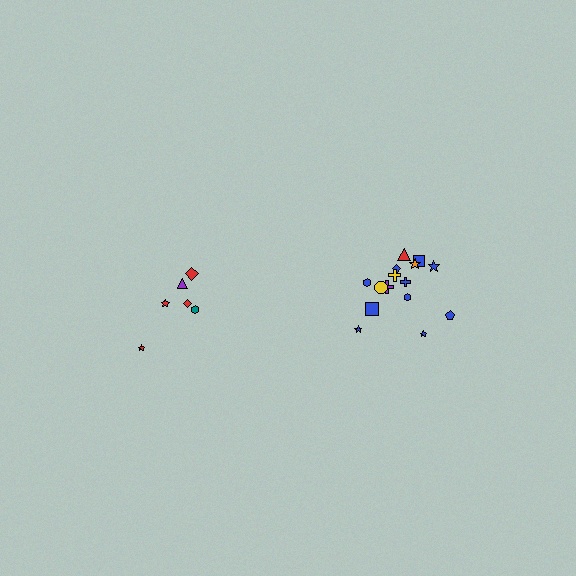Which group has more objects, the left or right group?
The right group.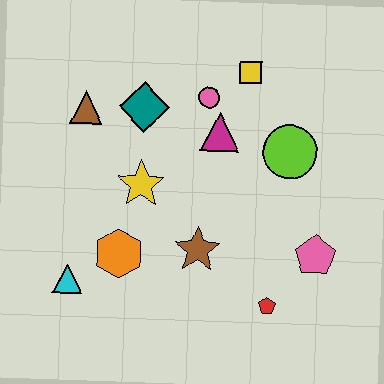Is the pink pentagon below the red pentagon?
No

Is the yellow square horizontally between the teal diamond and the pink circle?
No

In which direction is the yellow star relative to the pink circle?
The yellow star is below the pink circle.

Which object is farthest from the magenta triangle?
The cyan triangle is farthest from the magenta triangle.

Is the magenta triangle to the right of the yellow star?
Yes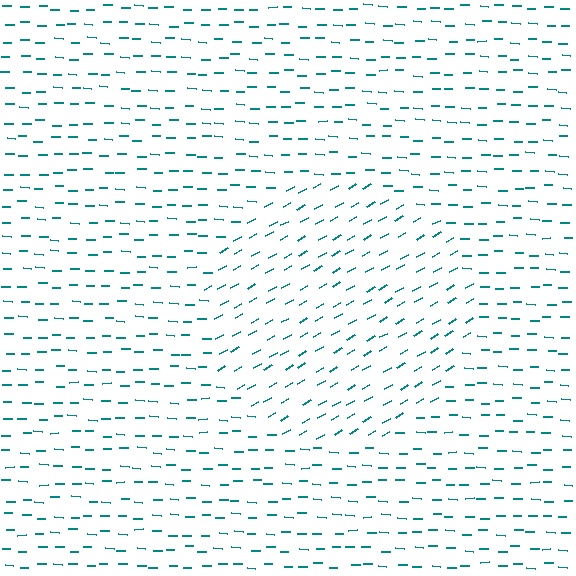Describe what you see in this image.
The image is filled with small teal line segments. A circle region in the image has lines oriented differently from the surrounding lines, creating a visible texture boundary.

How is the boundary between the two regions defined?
The boundary is defined purely by a change in line orientation (approximately 31 degrees difference). All lines are the same color and thickness.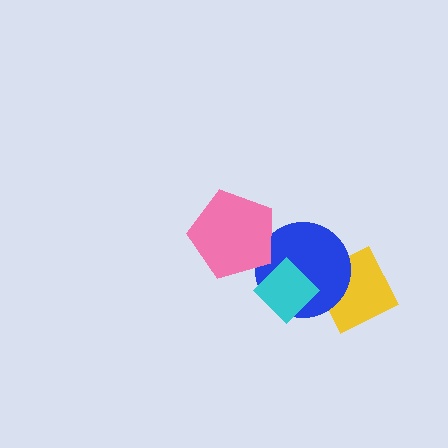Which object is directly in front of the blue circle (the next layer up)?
The pink pentagon is directly in front of the blue circle.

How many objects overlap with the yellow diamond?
2 objects overlap with the yellow diamond.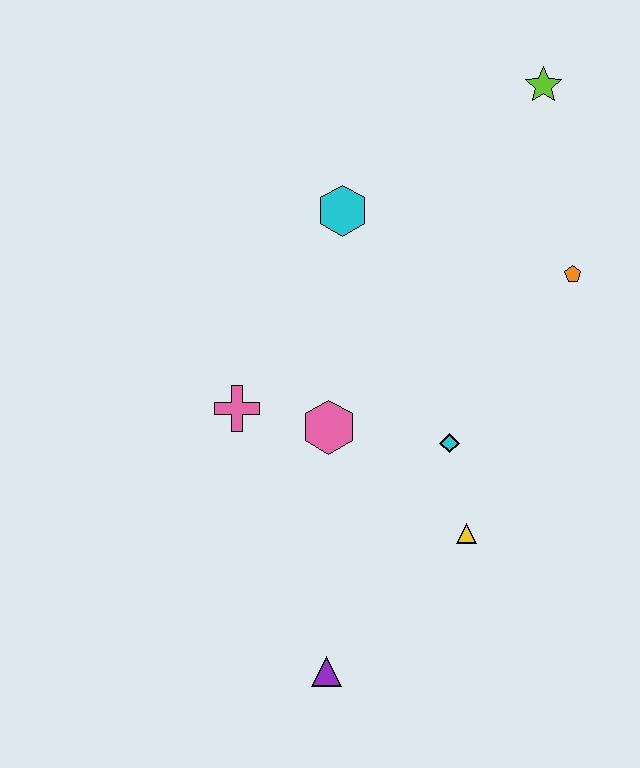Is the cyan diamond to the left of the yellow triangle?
Yes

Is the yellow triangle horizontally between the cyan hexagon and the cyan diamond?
No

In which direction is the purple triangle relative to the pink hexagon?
The purple triangle is below the pink hexagon.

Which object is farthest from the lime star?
The purple triangle is farthest from the lime star.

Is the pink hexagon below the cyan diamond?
No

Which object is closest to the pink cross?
The pink hexagon is closest to the pink cross.